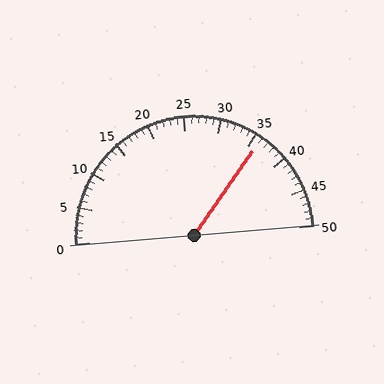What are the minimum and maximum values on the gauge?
The gauge ranges from 0 to 50.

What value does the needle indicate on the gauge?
The needle indicates approximately 36.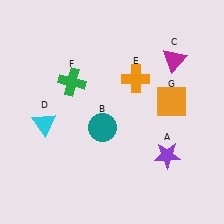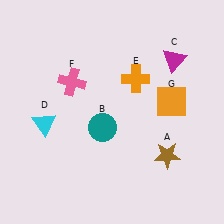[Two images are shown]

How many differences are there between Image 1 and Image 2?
There are 2 differences between the two images.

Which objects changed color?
A changed from purple to brown. F changed from green to pink.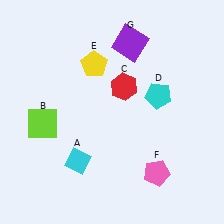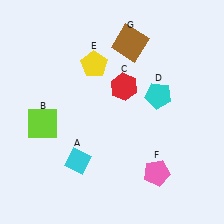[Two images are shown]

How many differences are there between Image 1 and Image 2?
There is 1 difference between the two images.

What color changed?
The square (G) changed from purple in Image 1 to brown in Image 2.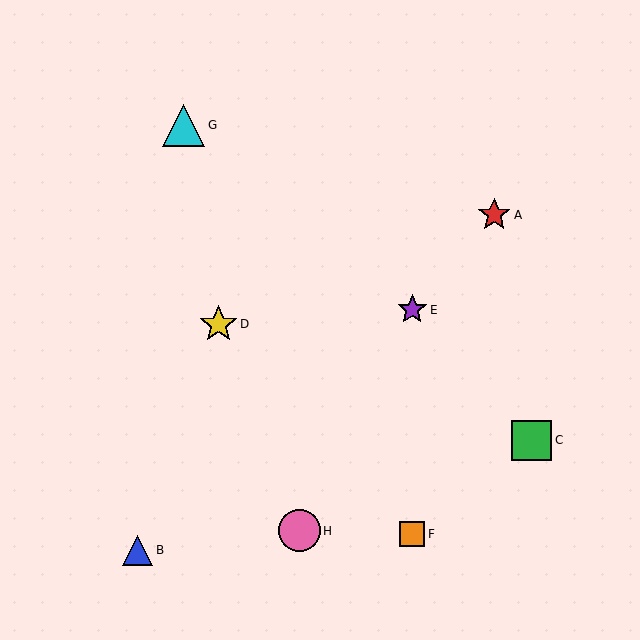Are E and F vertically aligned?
Yes, both are at x≈412.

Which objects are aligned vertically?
Objects E, F are aligned vertically.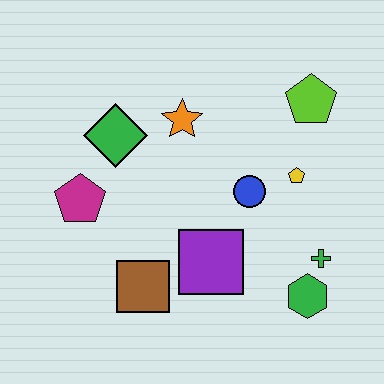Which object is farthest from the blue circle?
The magenta pentagon is farthest from the blue circle.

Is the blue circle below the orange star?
Yes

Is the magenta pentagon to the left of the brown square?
Yes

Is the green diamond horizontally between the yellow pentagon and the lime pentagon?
No